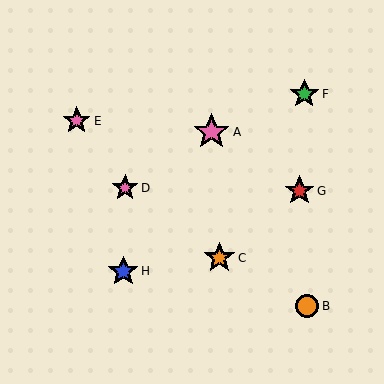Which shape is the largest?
The pink star (labeled A) is the largest.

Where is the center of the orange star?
The center of the orange star is at (219, 258).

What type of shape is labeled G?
Shape G is a red star.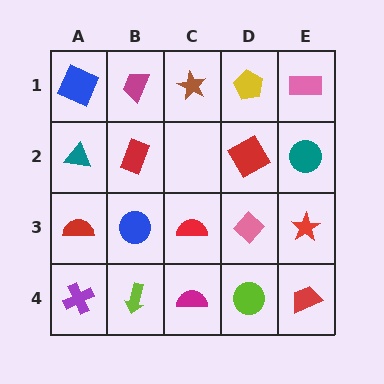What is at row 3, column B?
A blue circle.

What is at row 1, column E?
A pink rectangle.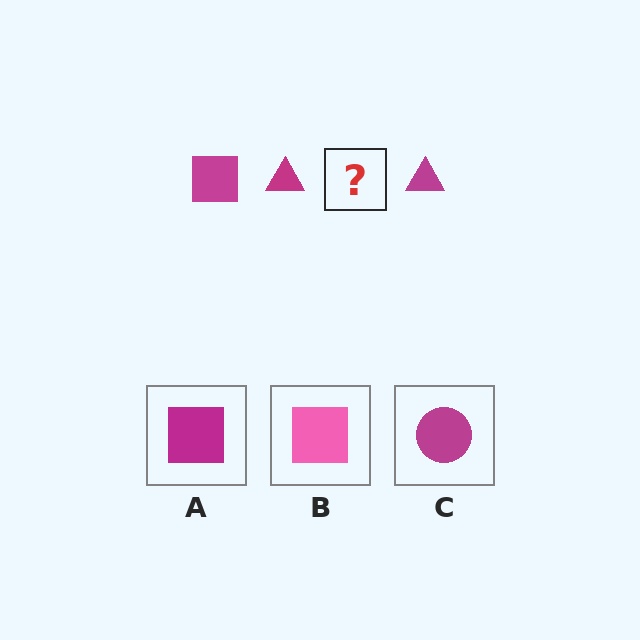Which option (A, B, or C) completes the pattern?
A.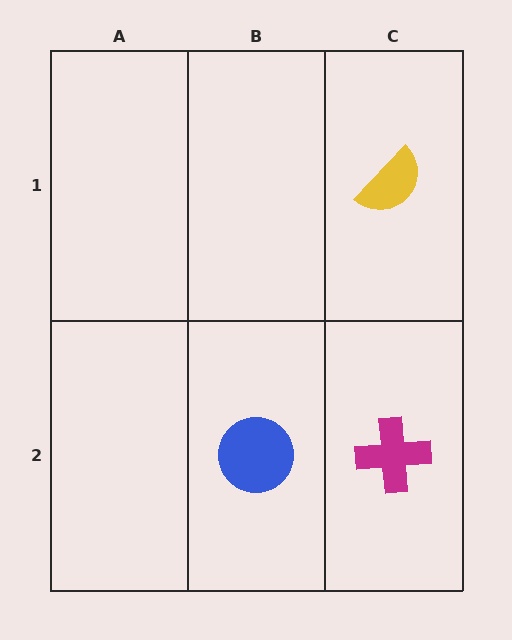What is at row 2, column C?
A magenta cross.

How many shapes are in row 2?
2 shapes.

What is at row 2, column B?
A blue circle.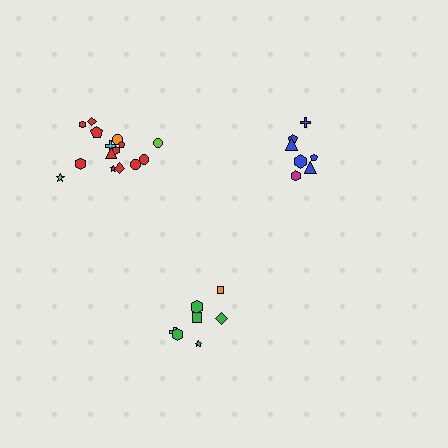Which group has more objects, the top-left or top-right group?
The top-left group.